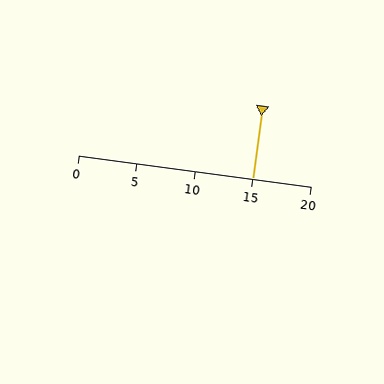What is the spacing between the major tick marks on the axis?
The major ticks are spaced 5 apart.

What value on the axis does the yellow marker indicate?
The marker indicates approximately 15.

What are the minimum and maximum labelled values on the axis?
The axis runs from 0 to 20.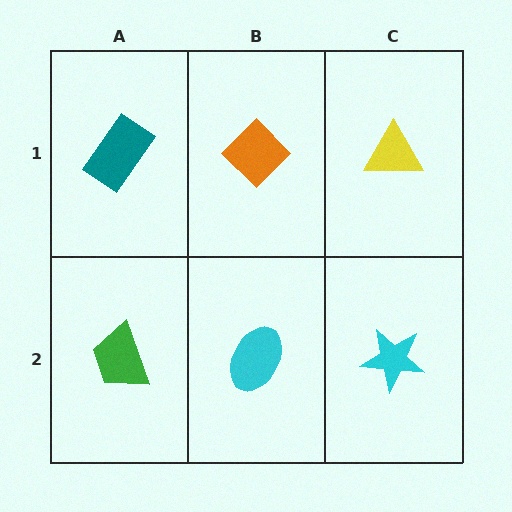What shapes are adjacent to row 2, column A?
A teal rectangle (row 1, column A), a cyan ellipse (row 2, column B).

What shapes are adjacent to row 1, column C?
A cyan star (row 2, column C), an orange diamond (row 1, column B).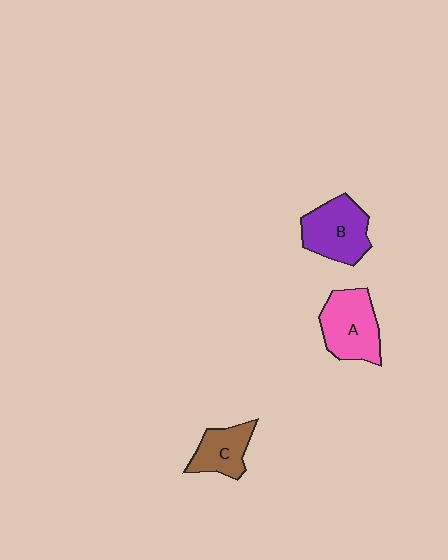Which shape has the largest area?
Shape A (pink).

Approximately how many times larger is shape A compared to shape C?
Approximately 1.5 times.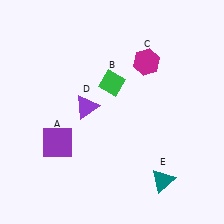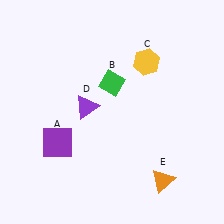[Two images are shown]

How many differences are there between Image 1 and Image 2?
There are 2 differences between the two images.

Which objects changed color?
C changed from magenta to yellow. E changed from teal to orange.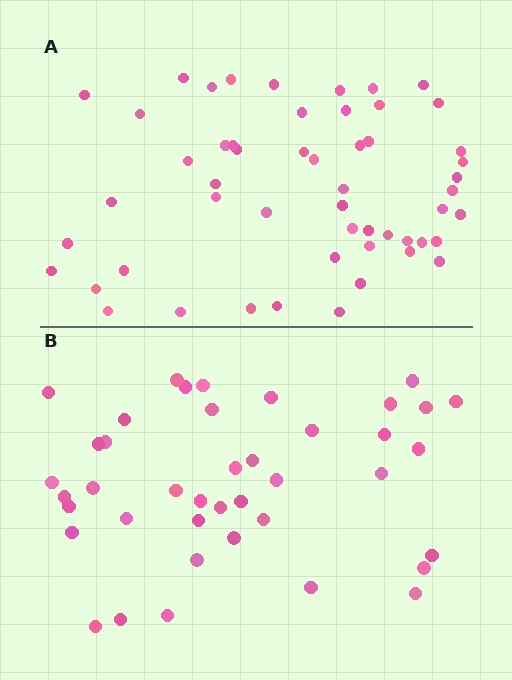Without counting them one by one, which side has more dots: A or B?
Region A (the top region) has more dots.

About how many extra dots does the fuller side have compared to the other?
Region A has roughly 12 or so more dots than region B.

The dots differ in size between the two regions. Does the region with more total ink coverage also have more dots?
No. Region B has more total ink coverage because its dots are larger, but region A actually contains more individual dots. Total area can be misleading — the number of items is what matters here.